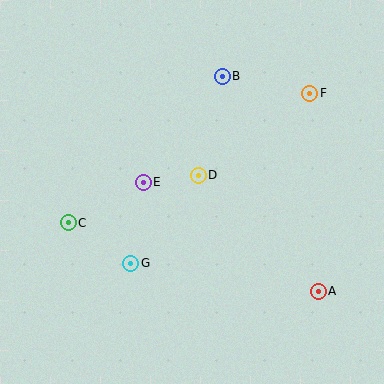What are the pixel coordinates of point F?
Point F is at (310, 93).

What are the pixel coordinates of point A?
Point A is at (318, 291).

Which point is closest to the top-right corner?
Point F is closest to the top-right corner.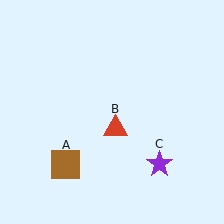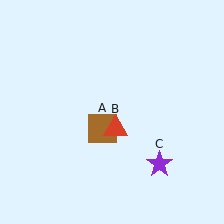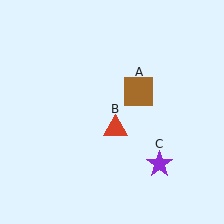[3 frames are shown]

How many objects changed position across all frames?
1 object changed position: brown square (object A).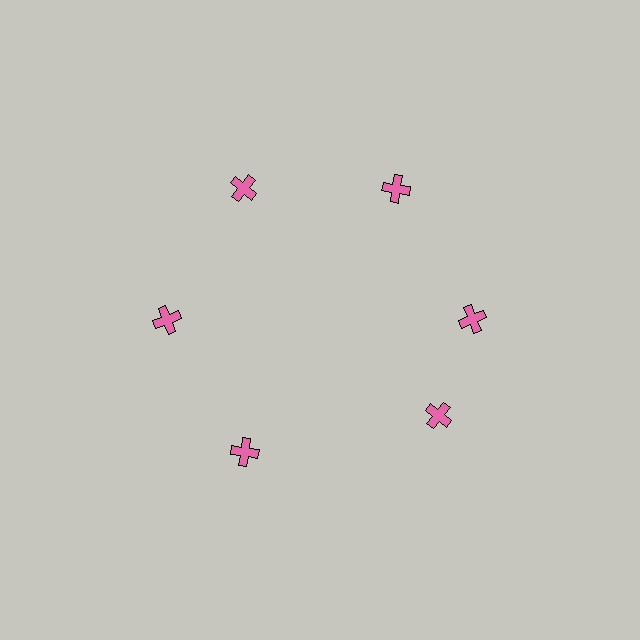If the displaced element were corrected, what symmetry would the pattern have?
It would have 6-fold rotational symmetry — the pattern would map onto itself every 60 degrees.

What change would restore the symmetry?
The symmetry would be restored by rotating it back into even spacing with its neighbors so that all 6 crosses sit at equal angles and equal distance from the center.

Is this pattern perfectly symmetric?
No. The 6 pink crosses are arranged in a ring, but one element near the 5 o'clock position is rotated out of alignment along the ring, breaking the 6-fold rotational symmetry.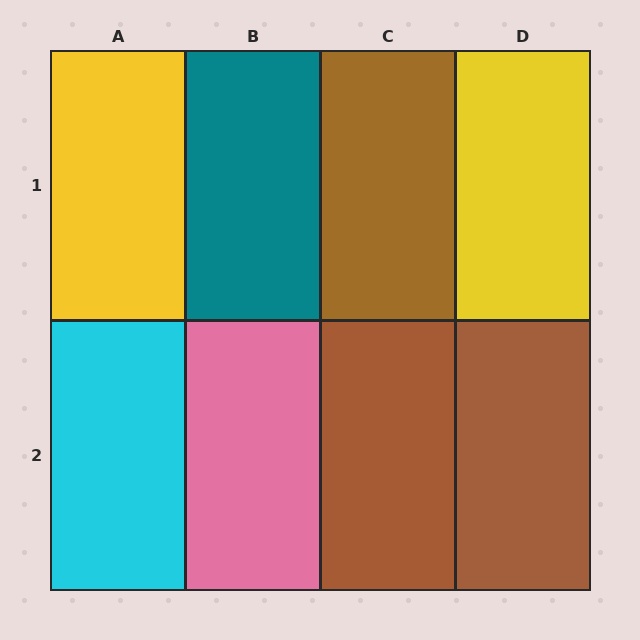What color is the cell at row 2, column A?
Cyan.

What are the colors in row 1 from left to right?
Yellow, teal, brown, yellow.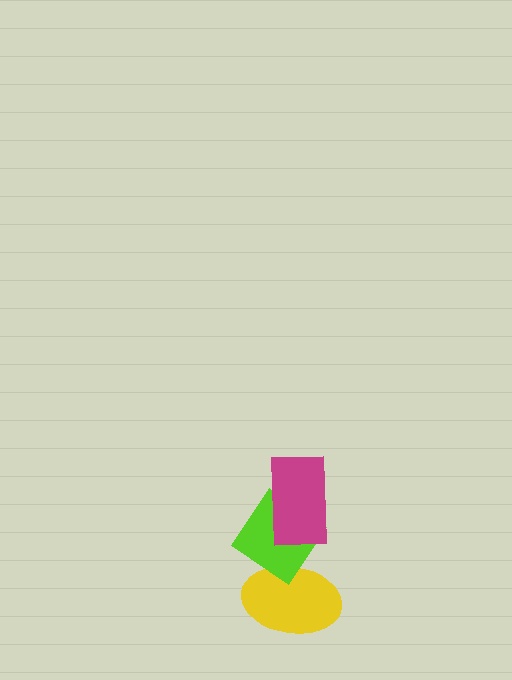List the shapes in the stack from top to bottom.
From top to bottom: the magenta rectangle, the lime diamond, the yellow ellipse.